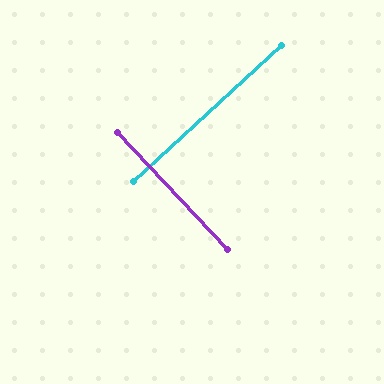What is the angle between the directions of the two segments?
Approximately 89 degrees.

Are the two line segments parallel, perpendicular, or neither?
Perpendicular — they meet at approximately 89°.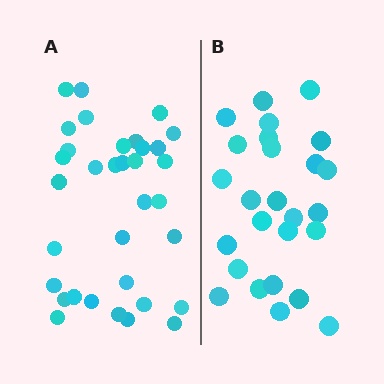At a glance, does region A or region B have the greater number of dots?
Region A (the left region) has more dots.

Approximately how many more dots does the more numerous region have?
Region A has roughly 8 or so more dots than region B.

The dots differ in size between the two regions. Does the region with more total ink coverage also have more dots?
No. Region B has more total ink coverage because its dots are larger, but region A actually contains more individual dots. Total area can be misleading — the number of items is what matters here.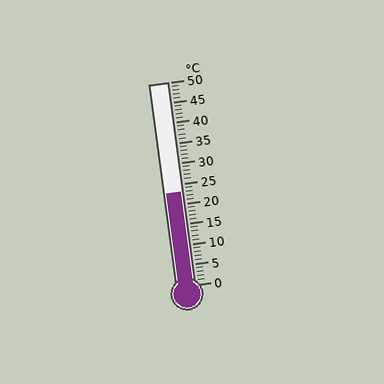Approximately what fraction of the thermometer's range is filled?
The thermometer is filled to approximately 45% of its range.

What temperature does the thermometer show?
The thermometer shows approximately 23°C.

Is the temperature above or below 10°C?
The temperature is above 10°C.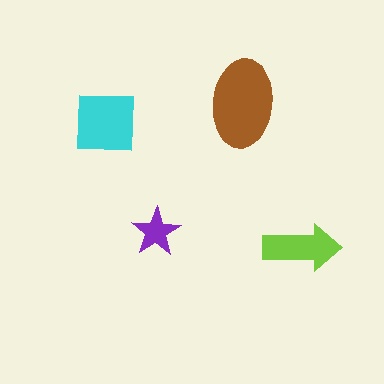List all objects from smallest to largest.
The purple star, the lime arrow, the cyan square, the brown ellipse.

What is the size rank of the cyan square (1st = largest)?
2nd.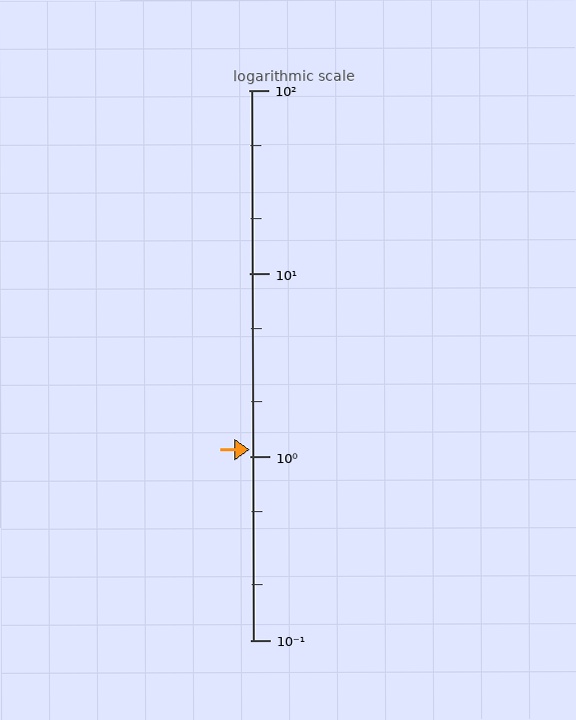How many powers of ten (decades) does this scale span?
The scale spans 3 decades, from 0.1 to 100.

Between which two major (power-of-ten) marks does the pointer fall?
The pointer is between 1 and 10.